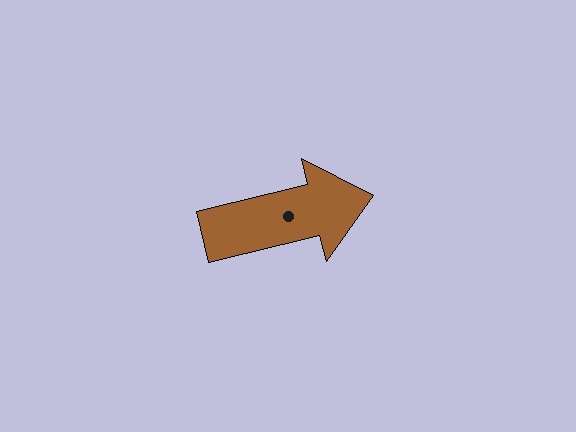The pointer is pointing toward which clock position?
Roughly 3 o'clock.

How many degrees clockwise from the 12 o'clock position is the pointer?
Approximately 76 degrees.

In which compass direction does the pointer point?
East.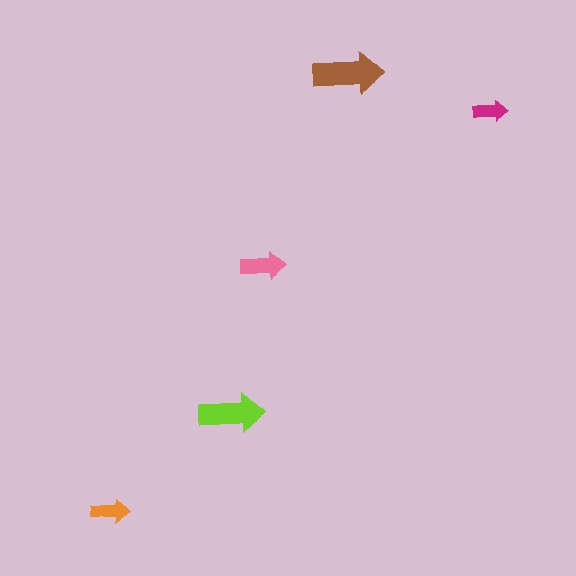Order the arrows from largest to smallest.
the brown one, the lime one, the pink one, the orange one, the magenta one.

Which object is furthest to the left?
The orange arrow is leftmost.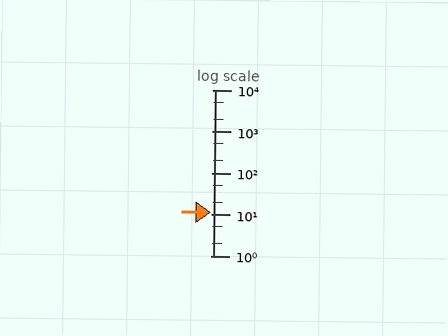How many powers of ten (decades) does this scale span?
The scale spans 4 decades, from 1 to 10000.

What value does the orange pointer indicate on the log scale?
The pointer indicates approximately 11.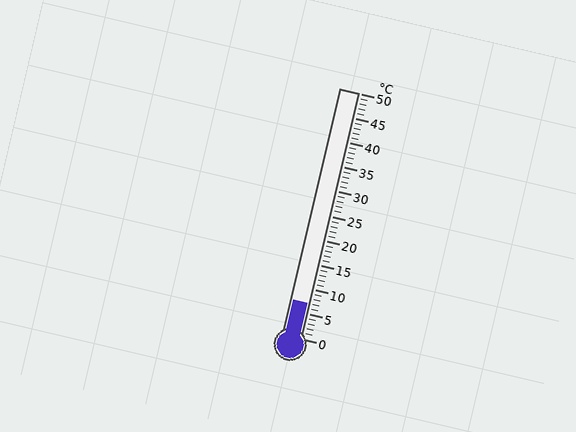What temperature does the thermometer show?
The thermometer shows approximately 7°C.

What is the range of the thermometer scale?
The thermometer scale ranges from 0°C to 50°C.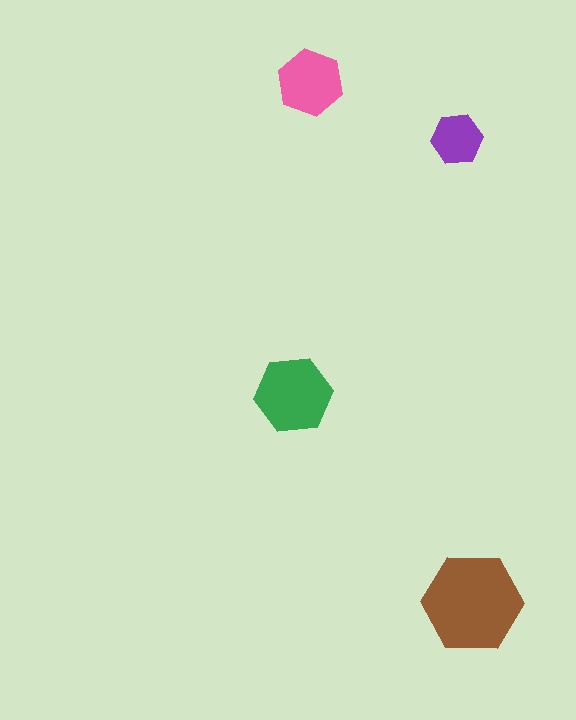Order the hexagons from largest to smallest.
the brown one, the green one, the pink one, the purple one.